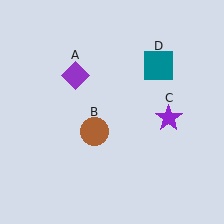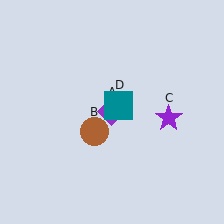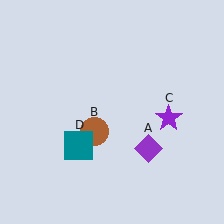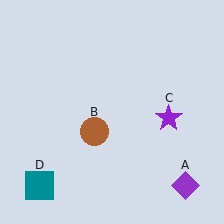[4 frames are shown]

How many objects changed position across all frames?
2 objects changed position: purple diamond (object A), teal square (object D).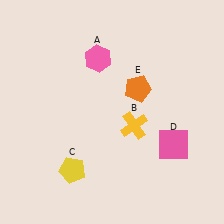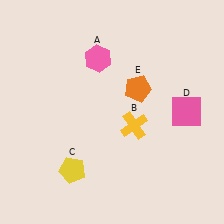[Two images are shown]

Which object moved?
The pink square (D) moved up.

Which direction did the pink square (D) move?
The pink square (D) moved up.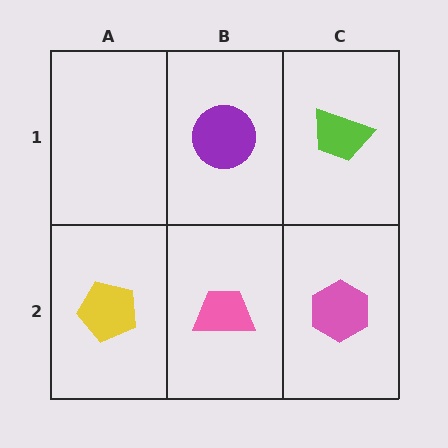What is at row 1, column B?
A purple circle.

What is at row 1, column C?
A lime trapezoid.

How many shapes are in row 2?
3 shapes.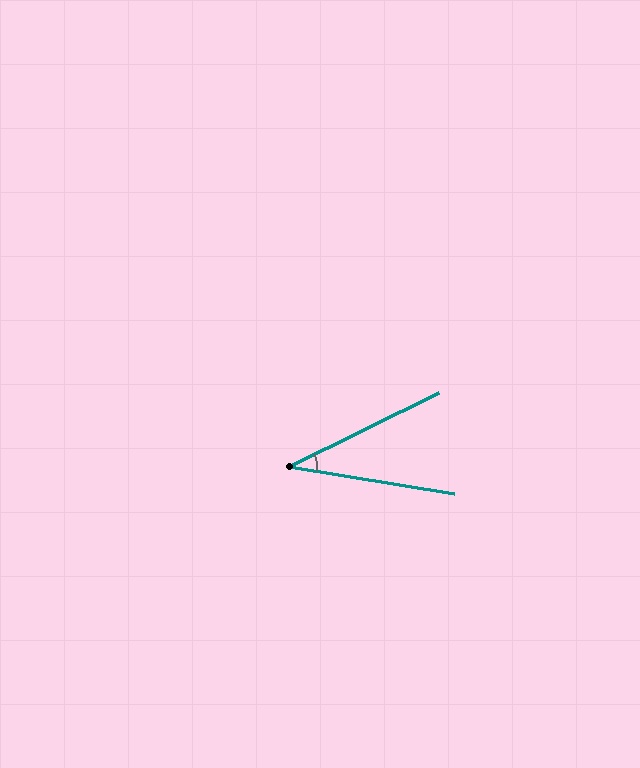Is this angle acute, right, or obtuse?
It is acute.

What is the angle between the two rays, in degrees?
Approximately 36 degrees.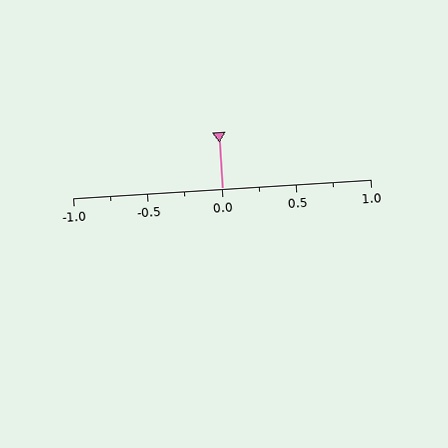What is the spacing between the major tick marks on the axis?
The major ticks are spaced 0.5 apart.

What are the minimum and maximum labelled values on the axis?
The axis runs from -1.0 to 1.0.